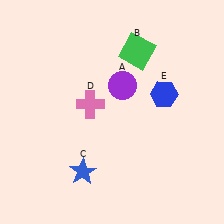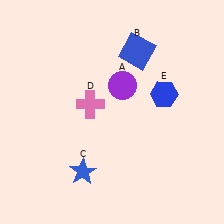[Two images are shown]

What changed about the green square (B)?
In Image 1, B is green. In Image 2, it changed to blue.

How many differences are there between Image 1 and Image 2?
There is 1 difference between the two images.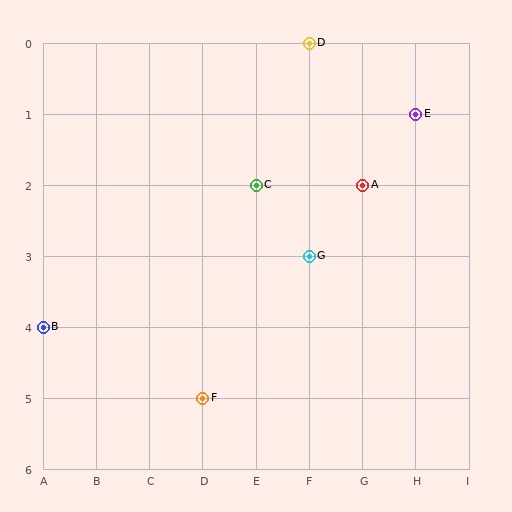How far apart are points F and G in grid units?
Points F and G are 2 columns and 2 rows apart (about 2.8 grid units diagonally).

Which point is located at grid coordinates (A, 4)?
Point B is at (A, 4).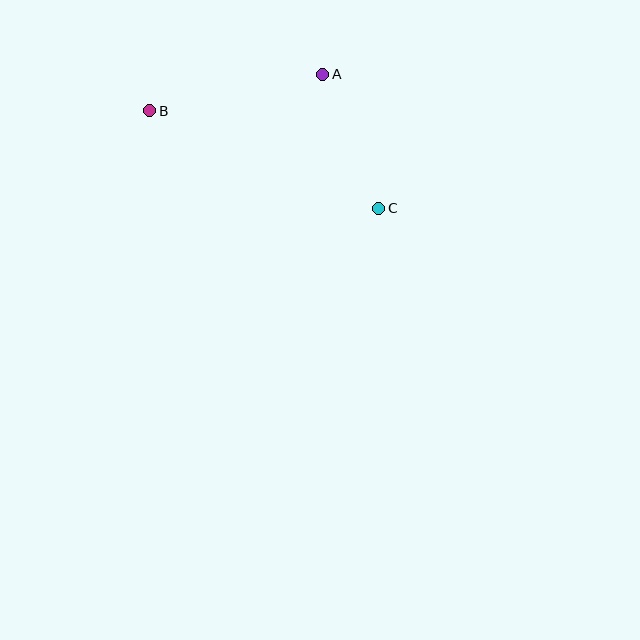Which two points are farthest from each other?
Points B and C are farthest from each other.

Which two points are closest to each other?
Points A and C are closest to each other.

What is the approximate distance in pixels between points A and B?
The distance between A and B is approximately 177 pixels.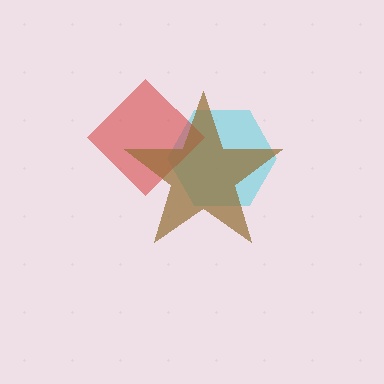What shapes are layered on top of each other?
The layered shapes are: a cyan hexagon, a red diamond, a brown star.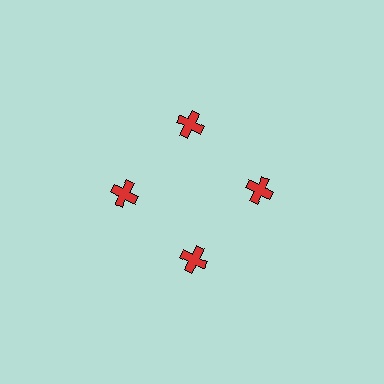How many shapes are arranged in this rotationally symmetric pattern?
There are 4 shapes, arranged in 4 groups of 1.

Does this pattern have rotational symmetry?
Yes, this pattern has 4-fold rotational symmetry. It looks the same after rotating 90 degrees around the center.